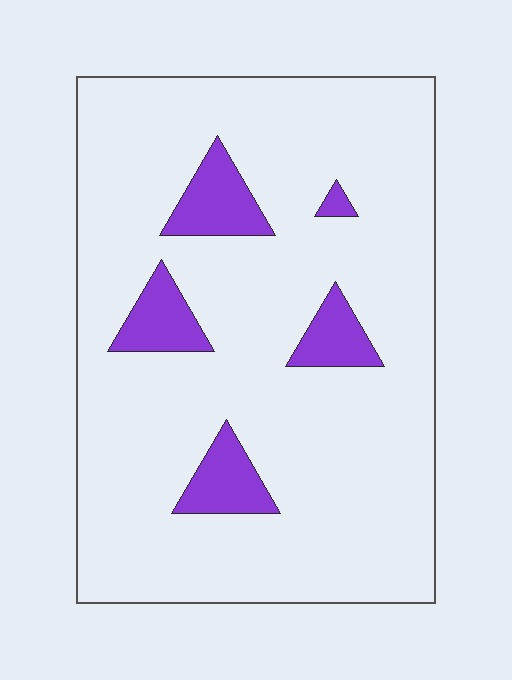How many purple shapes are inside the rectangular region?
5.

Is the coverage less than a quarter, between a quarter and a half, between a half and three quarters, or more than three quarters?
Less than a quarter.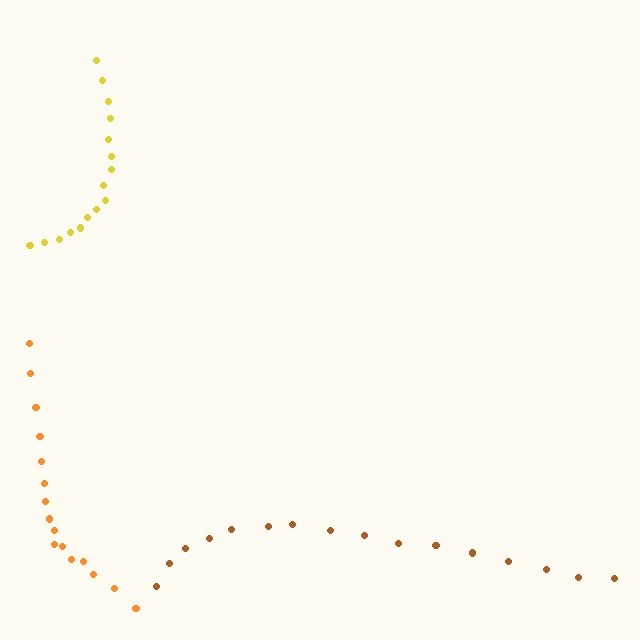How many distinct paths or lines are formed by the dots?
There are 3 distinct paths.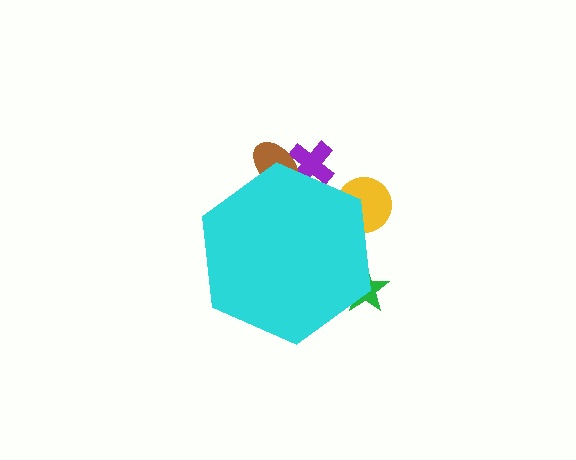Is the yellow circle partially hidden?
Yes, the yellow circle is partially hidden behind the cyan hexagon.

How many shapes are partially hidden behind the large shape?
4 shapes are partially hidden.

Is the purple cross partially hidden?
Yes, the purple cross is partially hidden behind the cyan hexagon.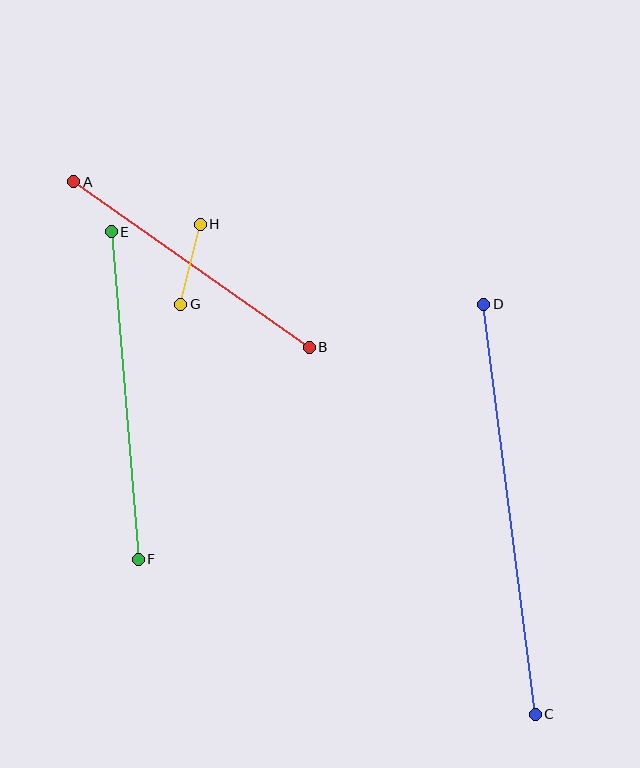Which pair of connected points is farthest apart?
Points C and D are farthest apart.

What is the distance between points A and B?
The distance is approximately 288 pixels.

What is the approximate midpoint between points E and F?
The midpoint is at approximately (125, 395) pixels.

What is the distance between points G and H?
The distance is approximately 82 pixels.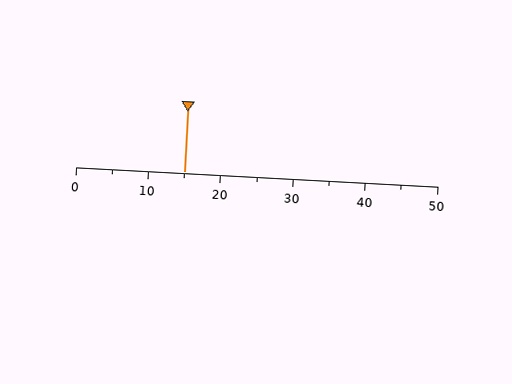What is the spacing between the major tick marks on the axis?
The major ticks are spaced 10 apart.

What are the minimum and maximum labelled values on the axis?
The axis runs from 0 to 50.